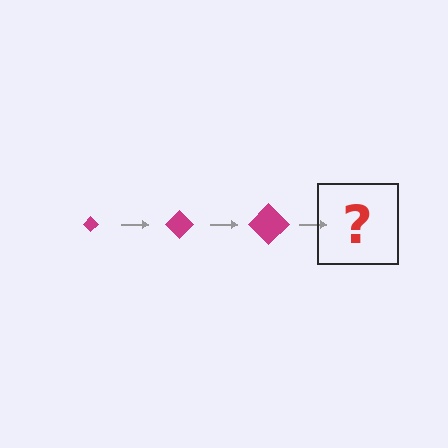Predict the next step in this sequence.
The next step is a magenta diamond, larger than the previous one.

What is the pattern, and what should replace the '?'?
The pattern is that the diamond gets progressively larger each step. The '?' should be a magenta diamond, larger than the previous one.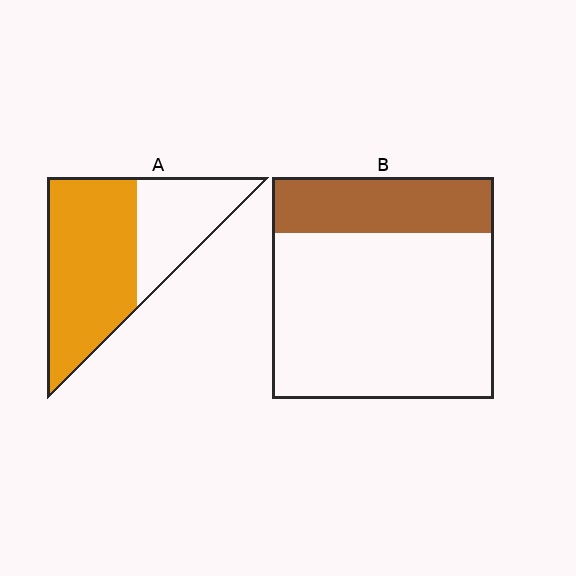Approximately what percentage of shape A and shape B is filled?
A is approximately 65% and B is approximately 25%.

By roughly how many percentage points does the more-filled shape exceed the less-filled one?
By roughly 40 percentage points (A over B).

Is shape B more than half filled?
No.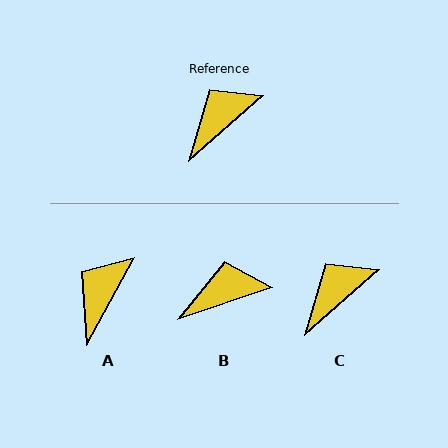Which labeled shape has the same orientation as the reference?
C.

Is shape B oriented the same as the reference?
No, it is off by about 23 degrees.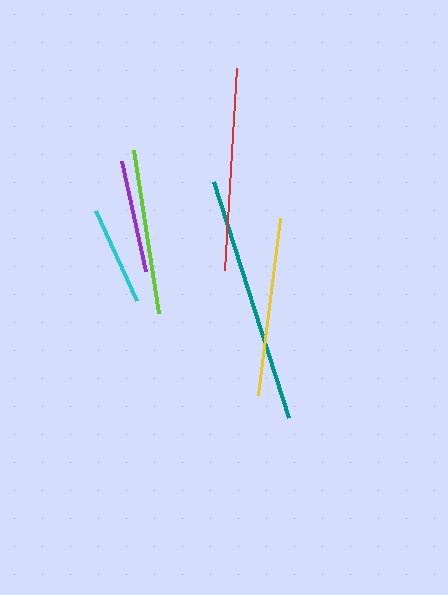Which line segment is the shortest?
The cyan line is the shortest at approximately 98 pixels.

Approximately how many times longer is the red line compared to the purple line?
The red line is approximately 1.8 times the length of the purple line.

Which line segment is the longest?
The teal line is the longest at approximately 247 pixels.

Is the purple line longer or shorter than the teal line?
The teal line is longer than the purple line.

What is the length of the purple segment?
The purple segment is approximately 113 pixels long.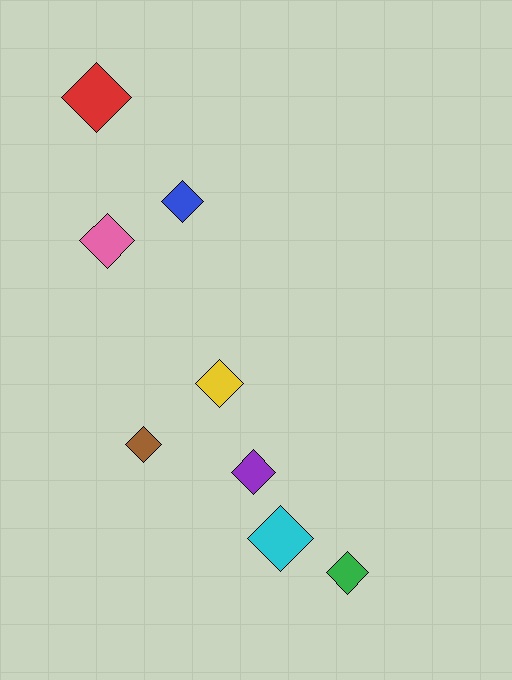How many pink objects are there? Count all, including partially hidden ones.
There is 1 pink object.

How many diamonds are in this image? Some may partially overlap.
There are 8 diamonds.